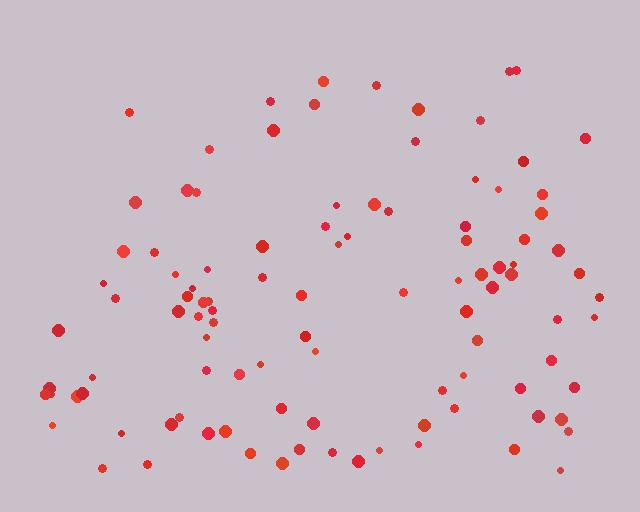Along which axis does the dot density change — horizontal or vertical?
Vertical.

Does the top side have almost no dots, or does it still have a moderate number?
Still a moderate number, just noticeably fewer than the bottom.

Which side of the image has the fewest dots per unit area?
The top.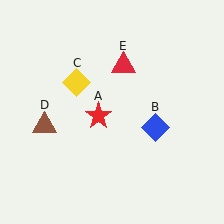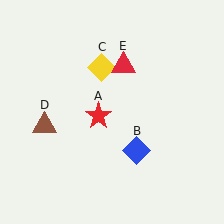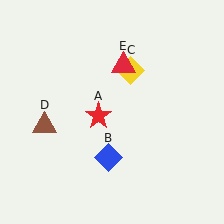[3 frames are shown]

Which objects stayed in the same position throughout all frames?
Red star (object A) and brown triangle (object D) and red triangle (object E) remained stationary.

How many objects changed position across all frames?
2 objects changed position: blue diamond (object B), yellow diamond (object C).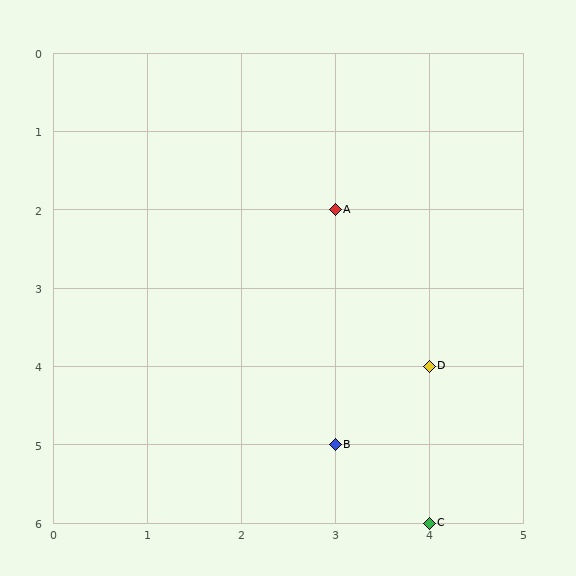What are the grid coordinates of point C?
Point C is at grid coordinates (4, 6).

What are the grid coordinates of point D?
Point D is at grid coordinates (4, 4).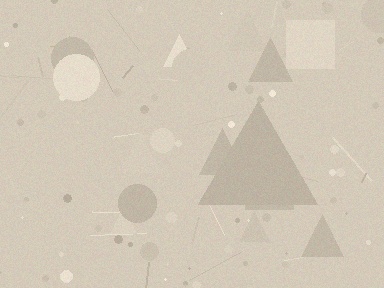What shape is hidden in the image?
A triangle is hidden in the image.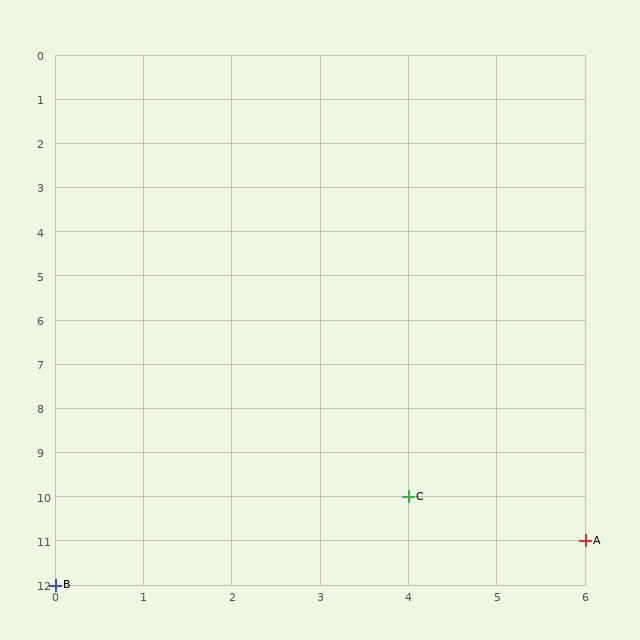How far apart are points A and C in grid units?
Points A and C are 2 columns and 1 row apart (about 2.2 grid units diagonally).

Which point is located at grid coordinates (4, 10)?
Point C is at (4, 10).